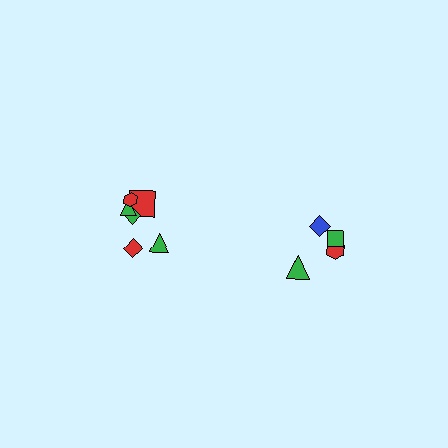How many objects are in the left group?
There are 6 objects.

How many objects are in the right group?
There are 4 objects.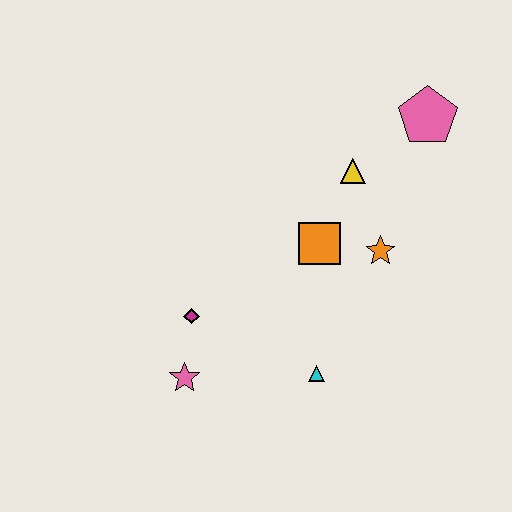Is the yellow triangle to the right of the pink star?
Yes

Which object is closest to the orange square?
The orange star is closest to the orange square.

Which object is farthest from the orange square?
The pink star is farthest from the orange square.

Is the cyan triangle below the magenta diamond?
Yes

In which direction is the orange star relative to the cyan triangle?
The orange star is above the cyan triangle.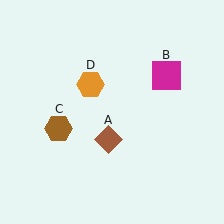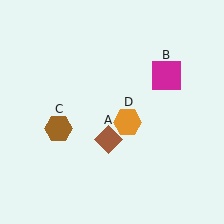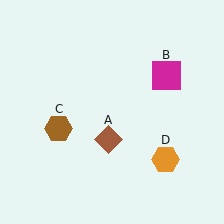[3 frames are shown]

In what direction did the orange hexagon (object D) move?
The orange hexagon (object D) moved down and to the right.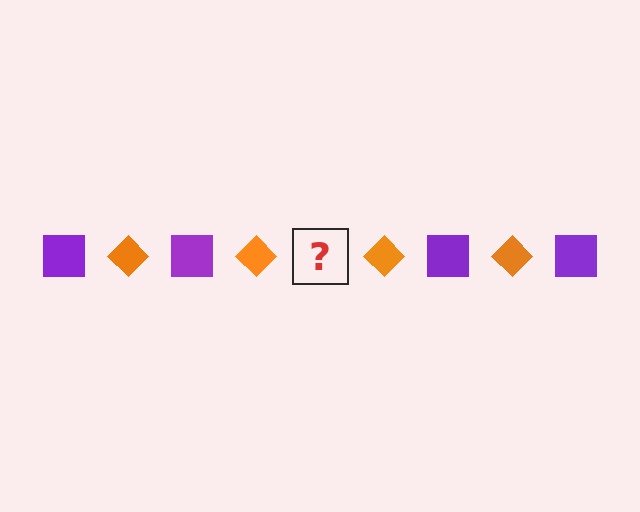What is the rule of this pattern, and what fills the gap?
The rule is that the pattern alternates between purple square and orange diamond. The gap should be filled with a purple square.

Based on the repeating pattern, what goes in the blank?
The blank should be a purple square.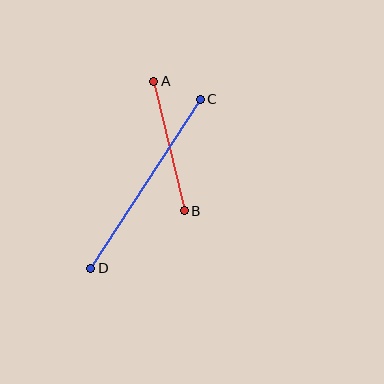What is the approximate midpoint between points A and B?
The midpoint is at approximately (169, 146) pixels.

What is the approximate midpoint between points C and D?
The midpoint is at approximately (146, 184) pixels.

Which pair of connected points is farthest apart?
Points C and D are farthest apart.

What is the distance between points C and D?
The distance is approximately 201 pixels.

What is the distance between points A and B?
The distance is approximately 133 pixels.